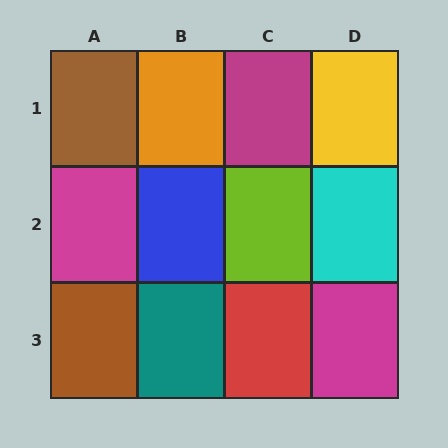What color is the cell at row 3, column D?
Magenta.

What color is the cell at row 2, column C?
Lime.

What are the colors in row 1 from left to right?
Brown, orange, magenta, yellow.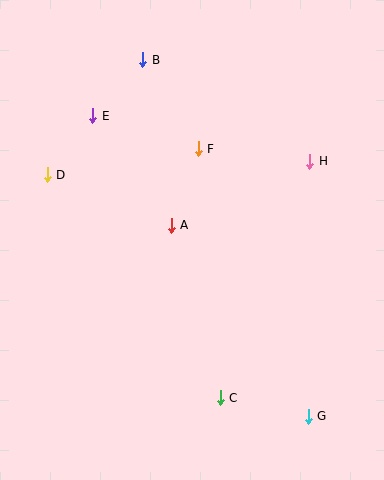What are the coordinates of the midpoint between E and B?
The midpoint between E and B is at (118, 88).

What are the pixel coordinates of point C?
Point C is at (220, 398).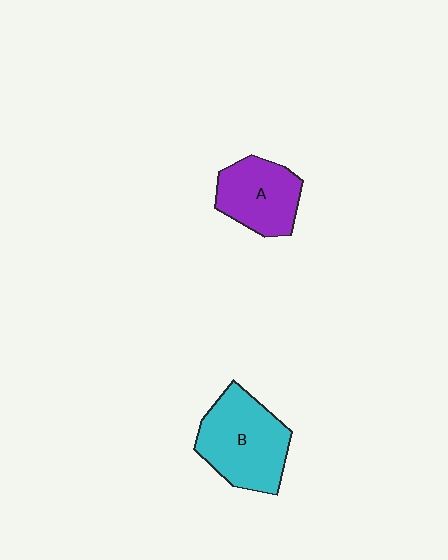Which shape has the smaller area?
Shape A (purple).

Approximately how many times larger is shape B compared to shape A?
Approximately 1.3 times.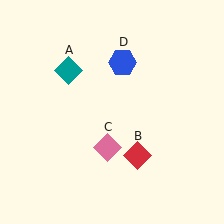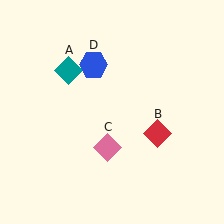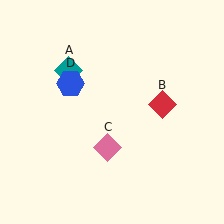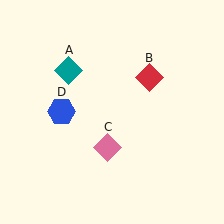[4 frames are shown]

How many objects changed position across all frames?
2 objects changed position: red diamond (object B), blue hexagon (object D).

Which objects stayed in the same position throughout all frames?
Teal diamond (object A) and pink diamond (object C) remained stationary.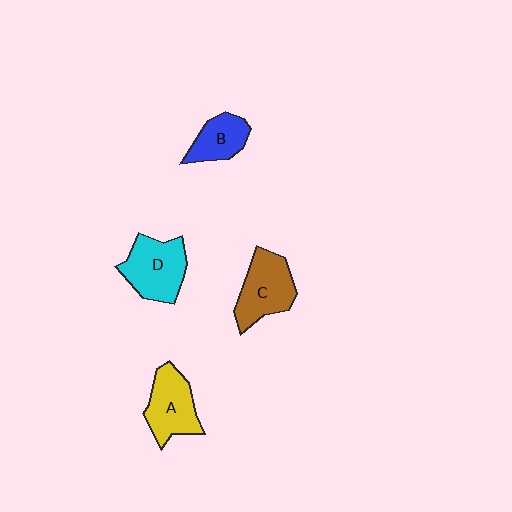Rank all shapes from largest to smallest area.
From largest to smallest: D (cyan), C (brown), A (yellow), B (blue).